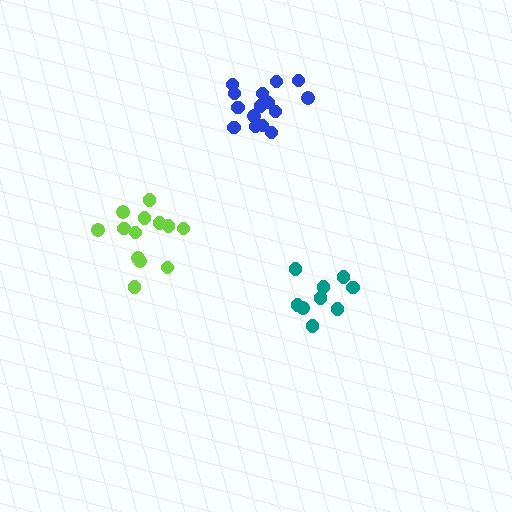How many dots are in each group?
Group 1: 15 dots, Group 2: 9 dots, Group 3: 13 dots (37 total).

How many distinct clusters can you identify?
There are 3 distinct clusters.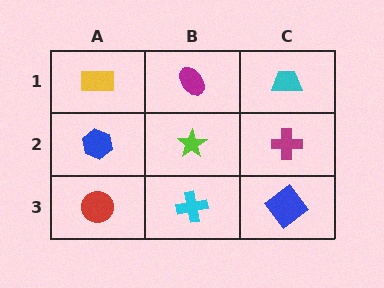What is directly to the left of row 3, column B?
A red circle.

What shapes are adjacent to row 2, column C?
A cyan trapezoid (row 1, column C), a blue diamond (row 3, column C), a lime star (row 2, column B).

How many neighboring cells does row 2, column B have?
4.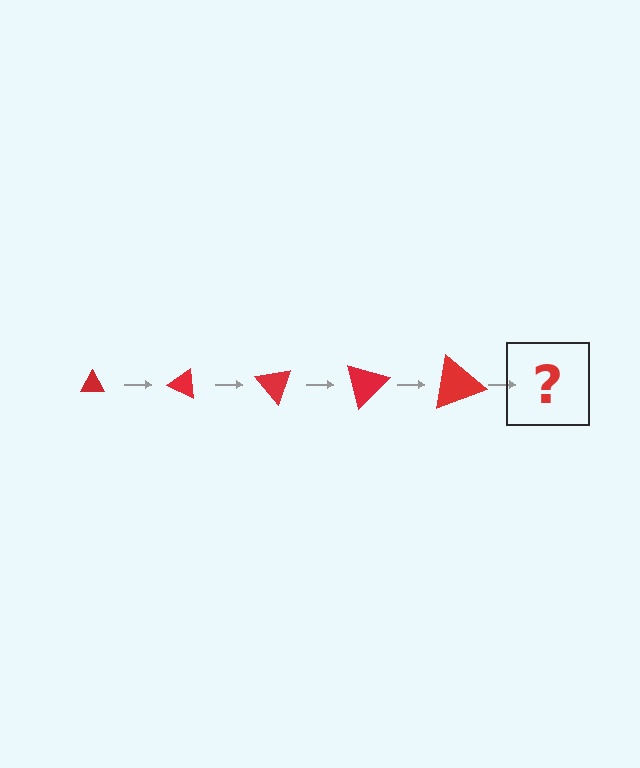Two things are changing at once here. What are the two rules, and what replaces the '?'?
The two rules are that the triangle grows larger each step and it rotates 25 degrees each step. The '?' should be a triangle, larger than the previous one and rotated 125 degrees from the start.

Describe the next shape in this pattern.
It should be a triangle, larger than the previous one and rotated 125 degrees from the start.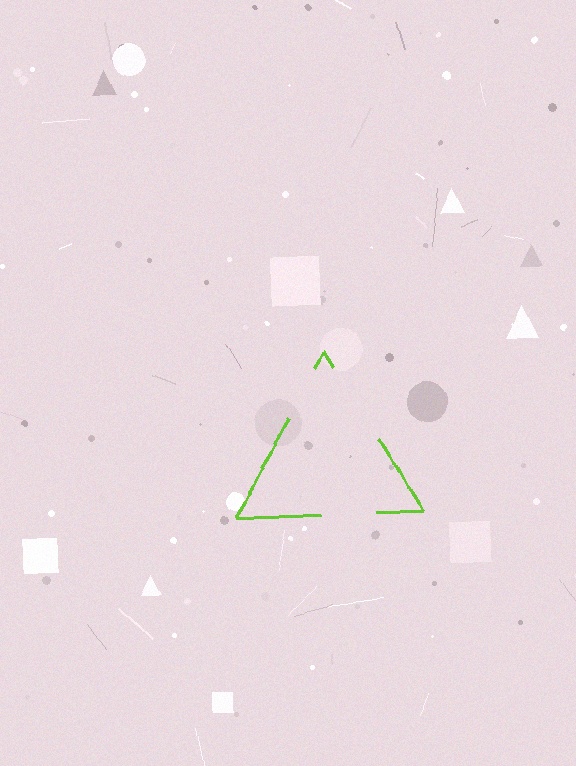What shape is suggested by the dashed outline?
The dashed outline suggests a triangle.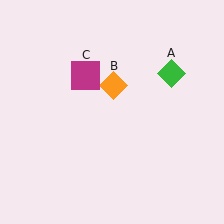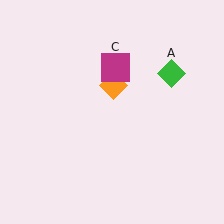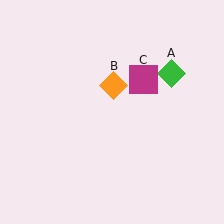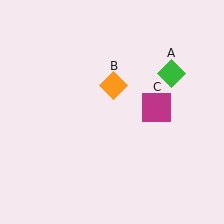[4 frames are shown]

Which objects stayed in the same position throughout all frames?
Green diamond (object A) and orange diamond (object B) remained stationary.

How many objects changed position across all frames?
1 object changed position: magenta square (object C).